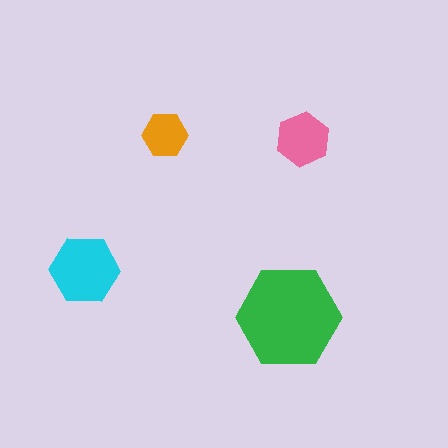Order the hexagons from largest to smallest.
the green one, the cyan one, the pink one, the orange one.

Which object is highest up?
The orange hexagon is topmost.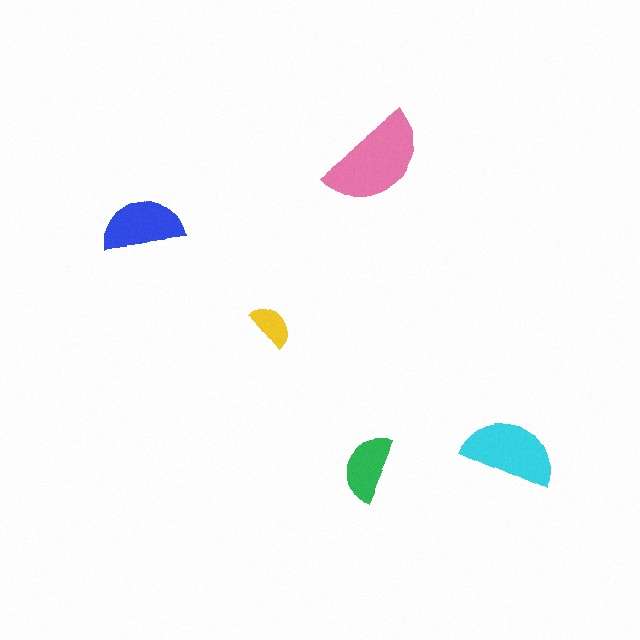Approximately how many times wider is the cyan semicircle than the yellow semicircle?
About 2 times wider.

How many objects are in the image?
There are 5 objects in the image.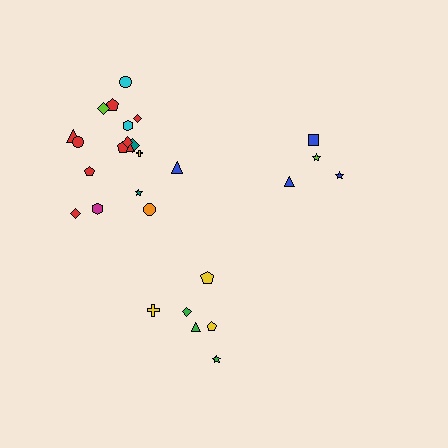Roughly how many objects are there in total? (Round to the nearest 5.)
Roughly 30 objects in total.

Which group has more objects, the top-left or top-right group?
The top-left group.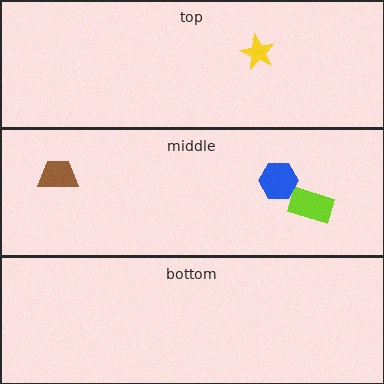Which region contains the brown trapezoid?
The middle region.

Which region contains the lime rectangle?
The middle region.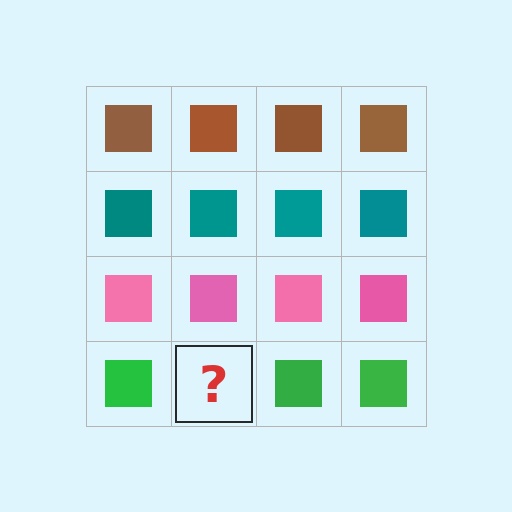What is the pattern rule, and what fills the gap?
The rule is that each row has a consistent color. The gap should be filled with a green square.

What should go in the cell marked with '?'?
The missing cell should contain a green square.